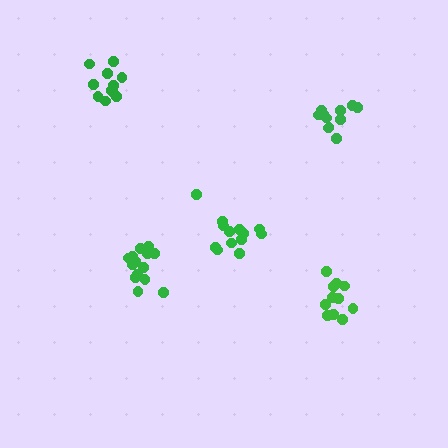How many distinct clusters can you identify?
There are 5 distinct clusters.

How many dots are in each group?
Group 1: 13 dots, Group 2: 11 dots, Group 3: 11 dots, Group 4: 11 dots, Group 5: 14 dots (60 total).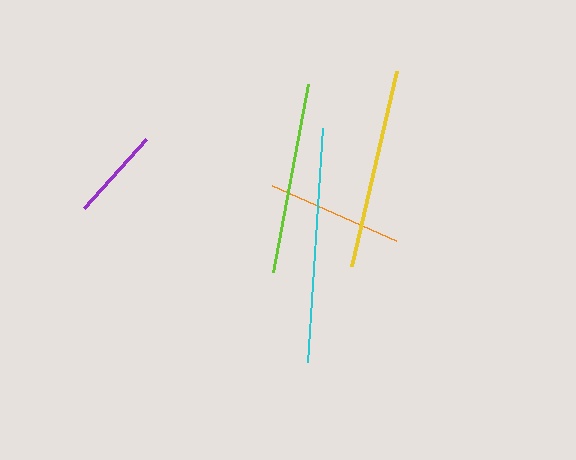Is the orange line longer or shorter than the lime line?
The lime line is longer than the orange line.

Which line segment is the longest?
The cyan line is the longest at approximately 235 pixels.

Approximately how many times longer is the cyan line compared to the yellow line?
The cyan line is approximately 1.2 times the length of the yellow line.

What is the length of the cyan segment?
The cyan segment is approximately 235 pixels long.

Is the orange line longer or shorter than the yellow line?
The yellow line is longer than the orange line.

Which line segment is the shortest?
The purple line is the shortest at approximately 92 pixels.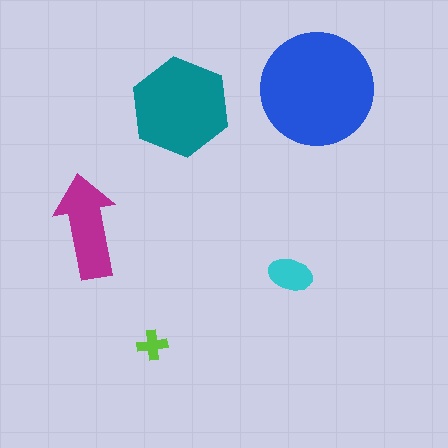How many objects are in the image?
There are 5 objects in the image.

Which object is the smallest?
The lime cross.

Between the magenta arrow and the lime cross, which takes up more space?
The magenta arrow.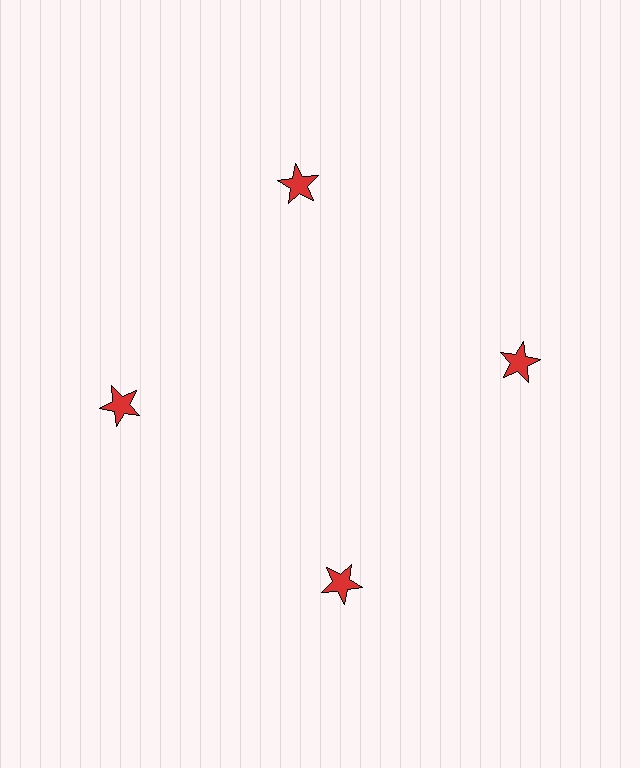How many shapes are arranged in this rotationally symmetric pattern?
There are 4 shapes, arranged in 4 groups of 1.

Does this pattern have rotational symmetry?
Yes, this pattern has 4-fold rotational symmetry. It looks the same after rotating 90 degrees around the center.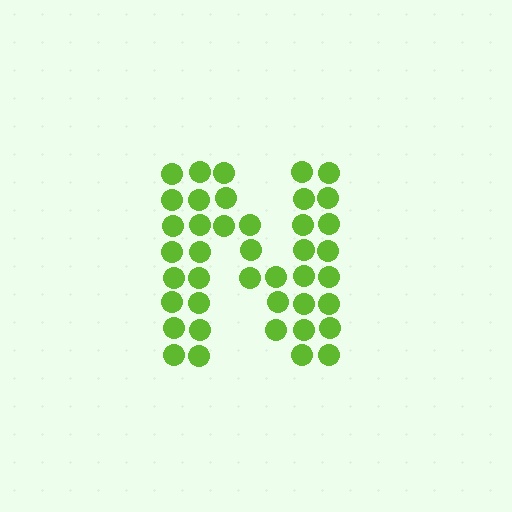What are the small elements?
The small elements are circles.